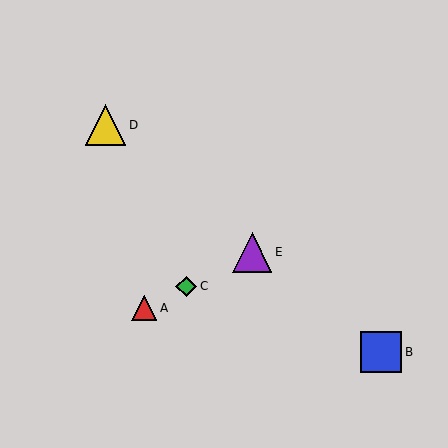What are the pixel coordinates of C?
Object C is at (186, 287).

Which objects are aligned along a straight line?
Objects A, C, E are aligned along a straight line.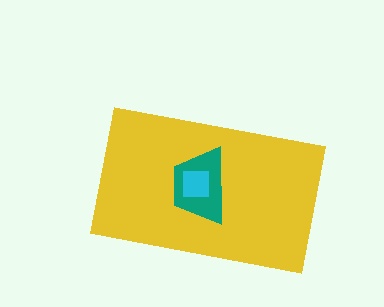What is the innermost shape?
The cyan square.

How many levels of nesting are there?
3.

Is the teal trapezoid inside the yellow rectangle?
Yes.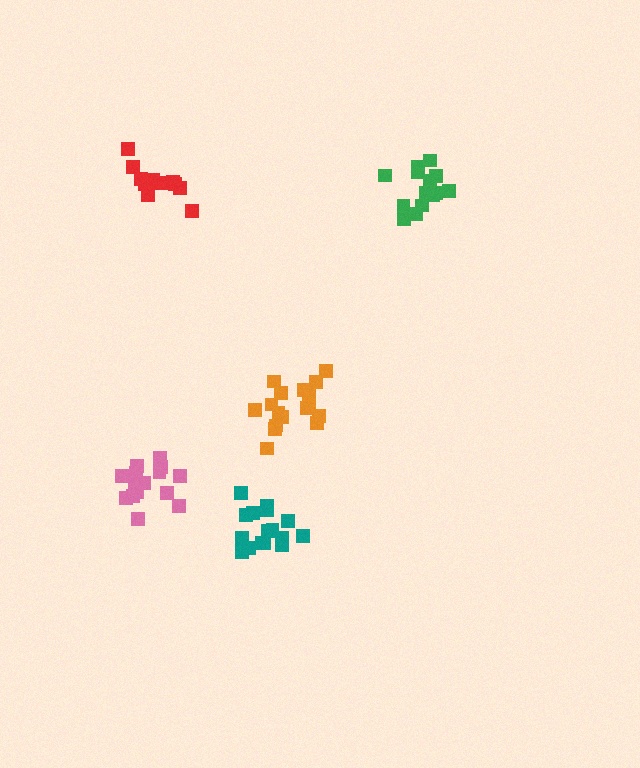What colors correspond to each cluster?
The clusters are colored: green, teal, red, orange, pink.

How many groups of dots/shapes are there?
There are 5 groups.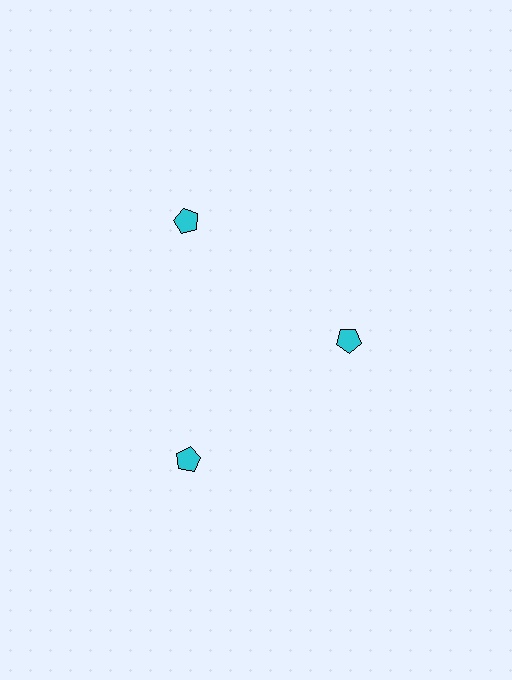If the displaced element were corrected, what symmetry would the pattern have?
It would have 3-fold rotational symmetry — the pattern would map onto itself every 120 degrees.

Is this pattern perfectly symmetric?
No. The 3 cyan pentagons are arranged in a ring, but one element near the 3 o'clock position is pulled inward toward the center, breaking the 3-fold rotational symmetry.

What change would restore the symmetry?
The symmetry would be restored by moving it outward, back onto the ring so that all 3 pentagons sit at equal angles and equal distance from the center.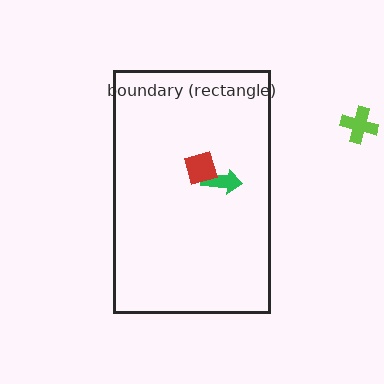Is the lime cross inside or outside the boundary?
Outside.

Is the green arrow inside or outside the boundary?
Inside.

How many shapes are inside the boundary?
2 inside, 1 outside.